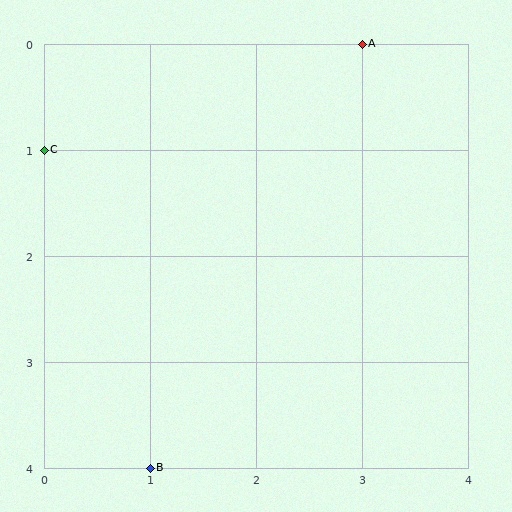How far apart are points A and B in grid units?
Points A and B are 2 columns and 4 rows apart (about 4.5 grid units diagonally).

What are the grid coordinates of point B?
Point B is at grid coordinates (1, 4).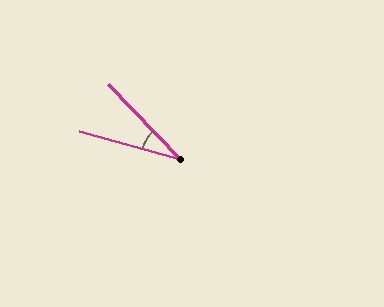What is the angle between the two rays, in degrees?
Approximately 31 degrees.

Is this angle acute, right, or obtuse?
It is acute.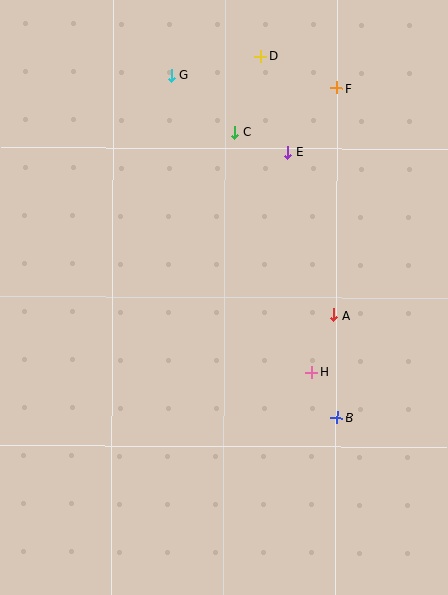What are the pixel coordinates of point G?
Point G is at (171, 75).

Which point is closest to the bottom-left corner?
Point B is closest to the bottom-left corner.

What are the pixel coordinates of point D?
Point D is at (261, 56).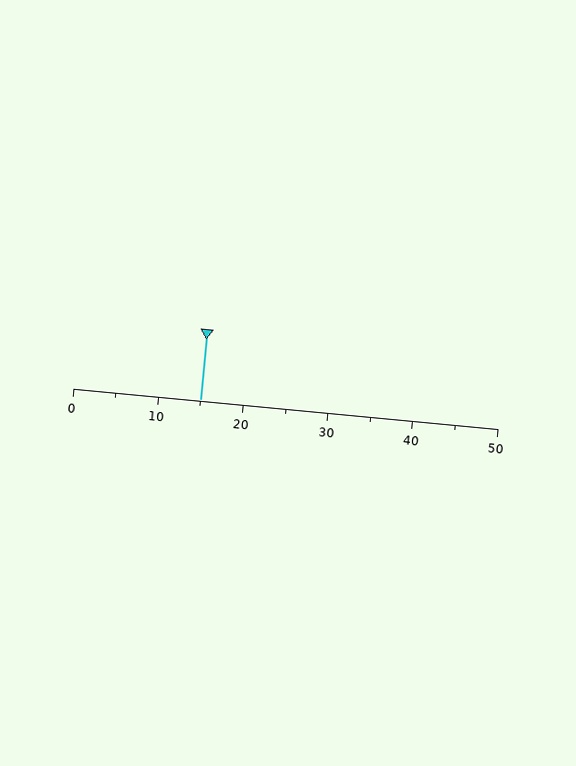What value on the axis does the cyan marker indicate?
The marker indicates approximately 15.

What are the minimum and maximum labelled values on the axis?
The axis runs from 0 to 50.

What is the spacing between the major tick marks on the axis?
The major ticks are spaced 10 apart.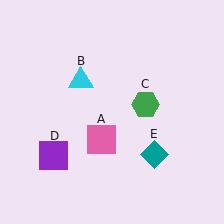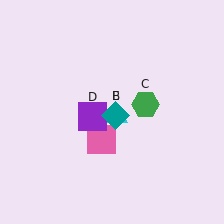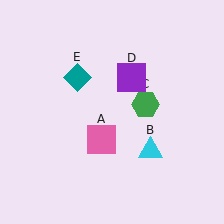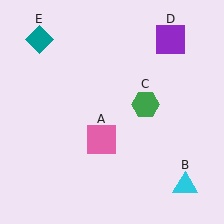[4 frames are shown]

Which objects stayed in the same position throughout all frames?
Pink square (object A) and green hexagon (object C) remained stationary.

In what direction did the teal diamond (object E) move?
The teal diamond (object E) moved up and to the left.